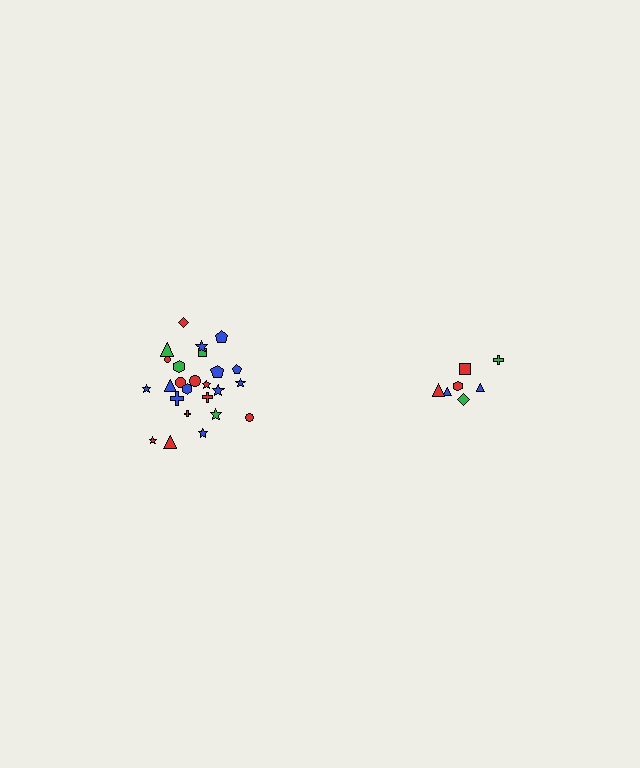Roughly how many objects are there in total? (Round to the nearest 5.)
Roughly 30 objects in total.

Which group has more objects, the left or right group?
The left group.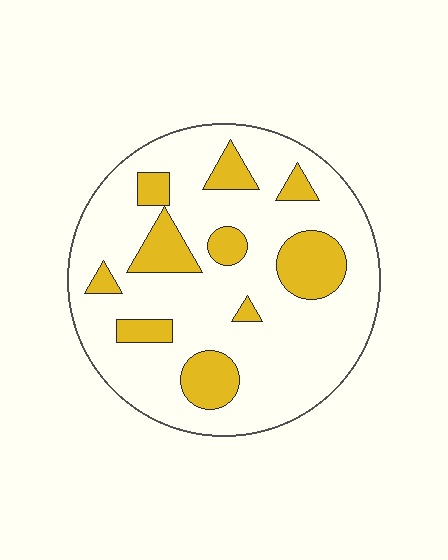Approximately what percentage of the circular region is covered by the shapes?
Approximately 20%.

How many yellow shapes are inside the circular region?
10.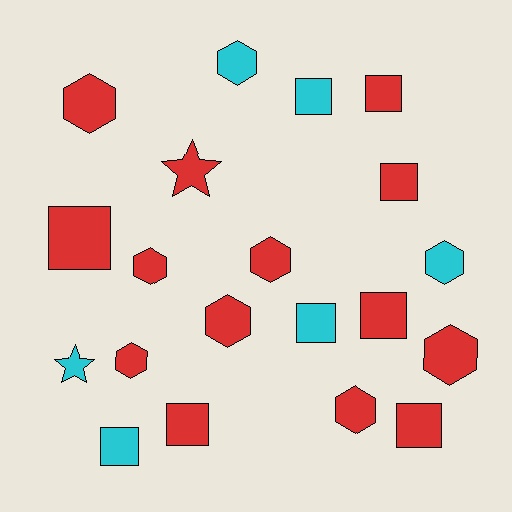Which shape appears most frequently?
Hexagon, with 9 objects.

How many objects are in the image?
There are 20 objects.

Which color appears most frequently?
Red, with 14 objects.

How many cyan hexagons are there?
There are 2 cyan hexagons.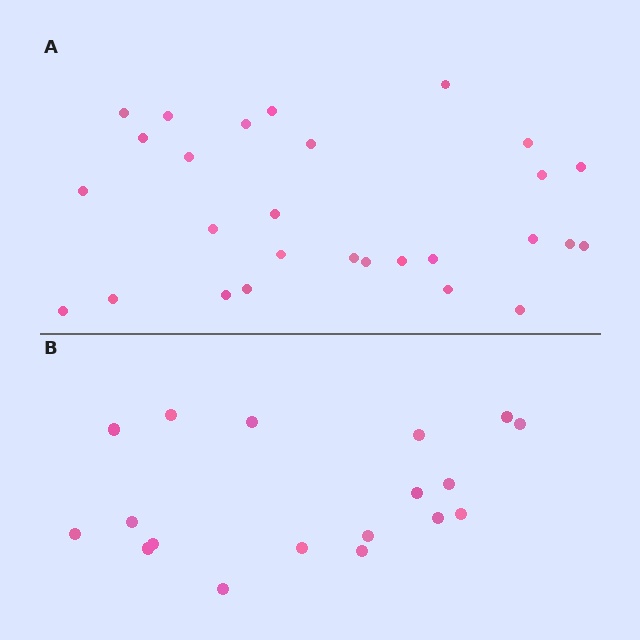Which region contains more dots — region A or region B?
Region A (the top region) has more dots.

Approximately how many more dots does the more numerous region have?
Region A has roughly 10 or so more dots than region B.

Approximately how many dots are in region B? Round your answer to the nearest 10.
About 20 dots. (The exact count is 18, which rounds to 20.)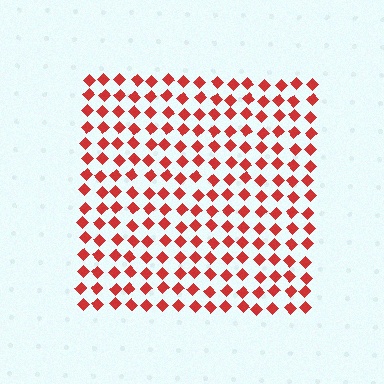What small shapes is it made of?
It is made of small diamonds.